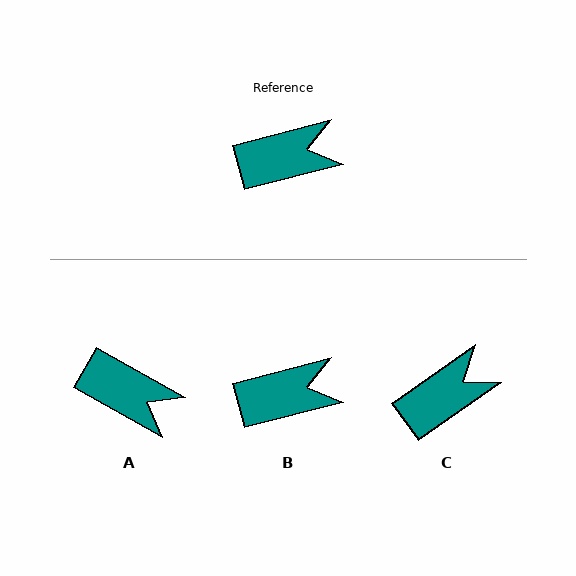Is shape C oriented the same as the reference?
No, it is off by about 21 degrees.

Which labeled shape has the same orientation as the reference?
B.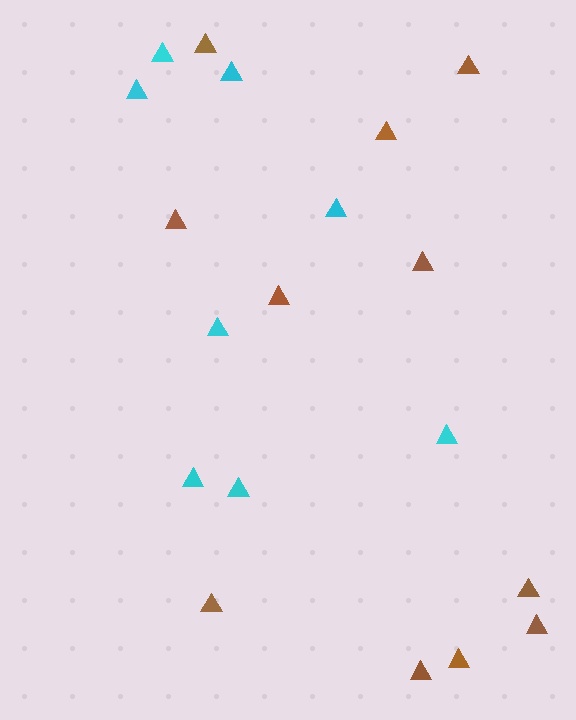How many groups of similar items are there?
There are 2 groups: one group of brown triangles (11) and one group of cyan triangles (8).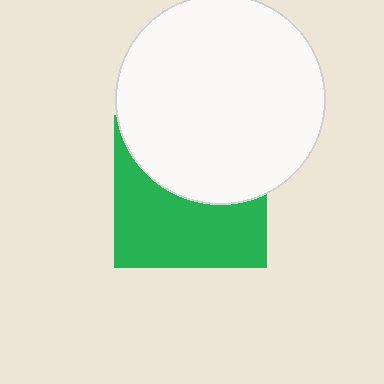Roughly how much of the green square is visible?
About half of it is visible (roughly 53%).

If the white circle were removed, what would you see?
You would see the complete green square.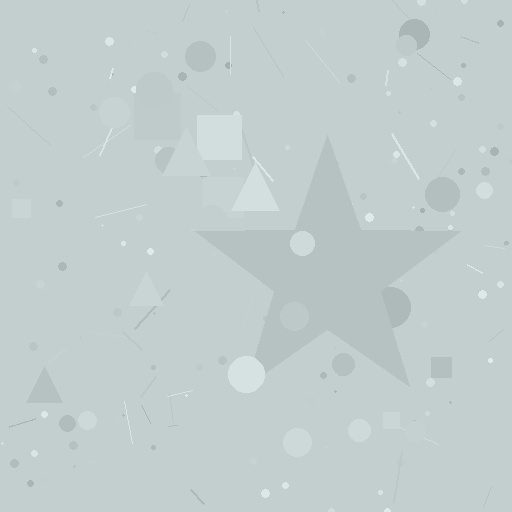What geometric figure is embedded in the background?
A star is embedded in the background.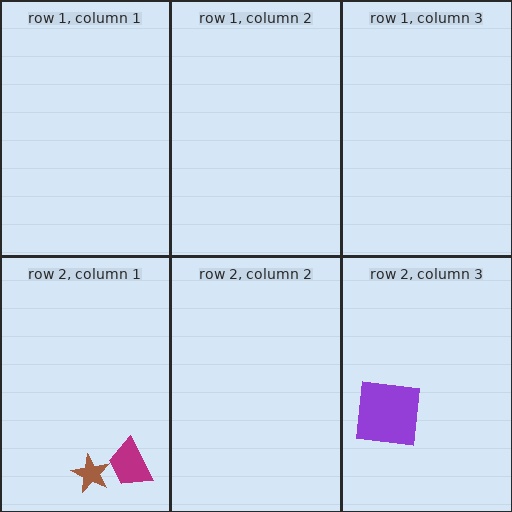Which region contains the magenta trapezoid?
The row 2, column 1 region.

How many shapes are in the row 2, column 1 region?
2.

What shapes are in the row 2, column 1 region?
The magenta trapezoid, the brown star.